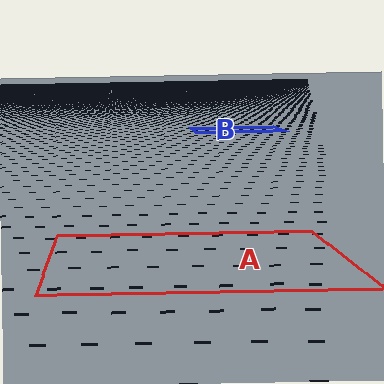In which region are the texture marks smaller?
The texture marks are smaller in region B, because it is farther away.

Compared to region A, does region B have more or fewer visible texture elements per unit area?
Region B has more texture elements per unit area — they are packed more densely because it is farther away.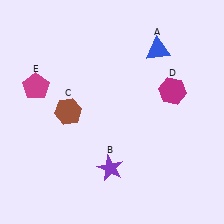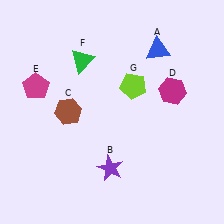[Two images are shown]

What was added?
A green triangle (F), a lime pentagon (G) were added in Image 2.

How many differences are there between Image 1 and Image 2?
There are 2 differences between the two images.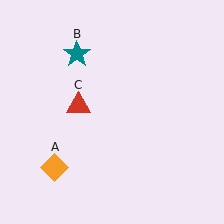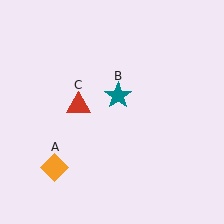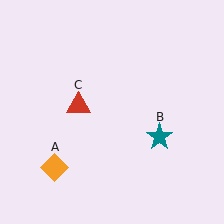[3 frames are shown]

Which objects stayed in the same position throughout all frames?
Orange diamond (object A) and red triangle (object C) remained stationary.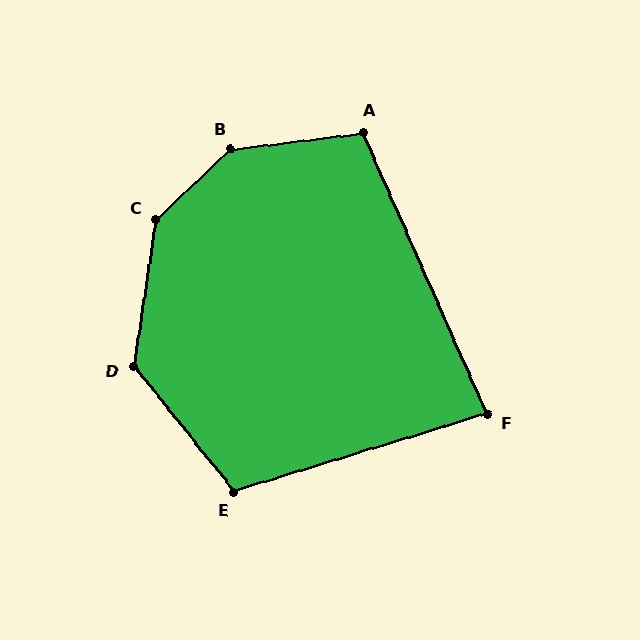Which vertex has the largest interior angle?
B, at approximately 144 degrees.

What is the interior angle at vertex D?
Approximately 133 degrees (obtuse).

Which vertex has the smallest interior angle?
F, at approximately 83 degrees.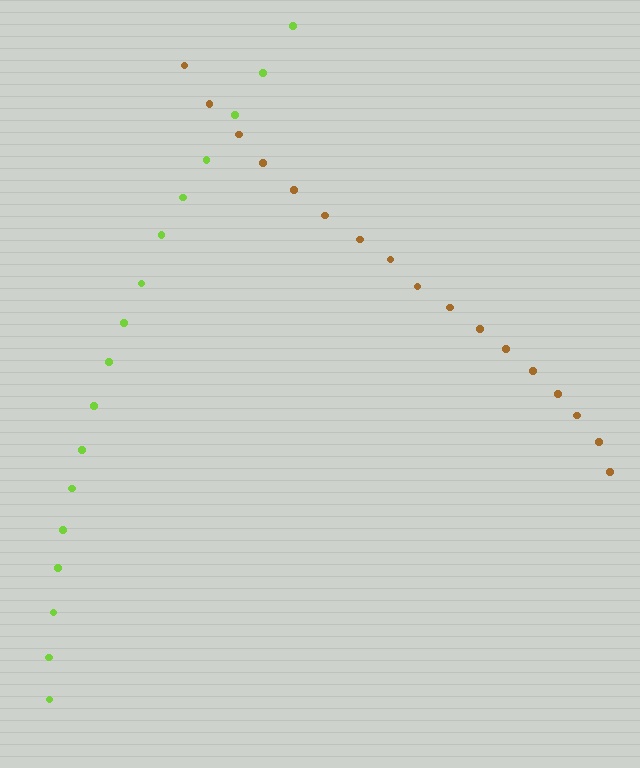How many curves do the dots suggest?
There are 2 distinct paths.